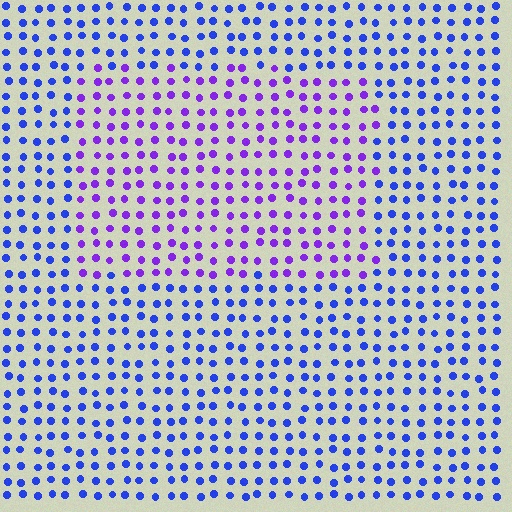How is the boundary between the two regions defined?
The boundary is defined purely by a slight shift in hue (about 39 degrees). Spacing, size, and orientation are identical on both sides.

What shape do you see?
I see a rectangle.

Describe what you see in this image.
The image is filled with small blue elements in a uniform arrangement. A rectangle-shaped region is visible where the elements are tinted to a slightly different hue, forming a subtle color boundary.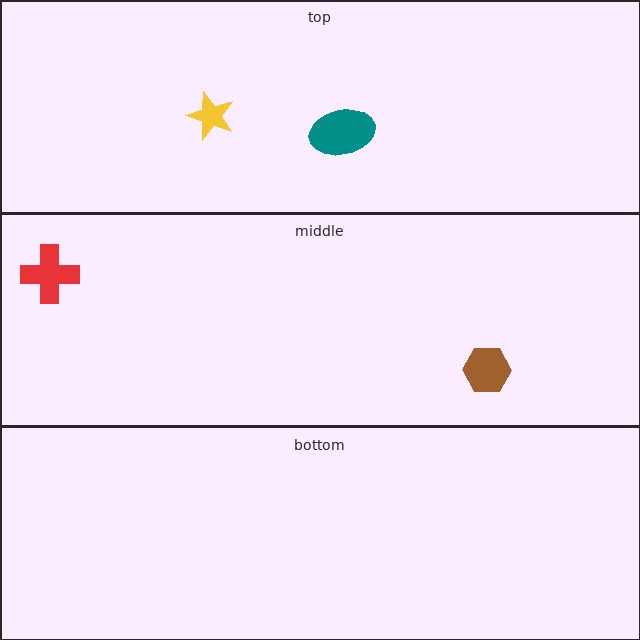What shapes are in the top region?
The yellow star, the teal ellipse.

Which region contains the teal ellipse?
The top region.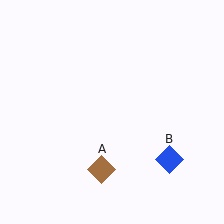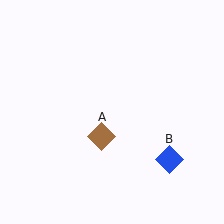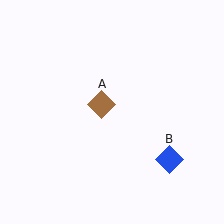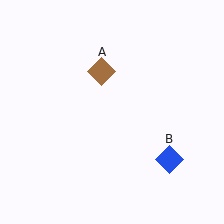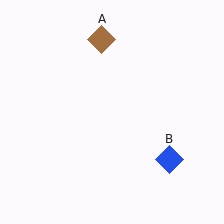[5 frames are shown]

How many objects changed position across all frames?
1 object changed position: brown diamond (object A).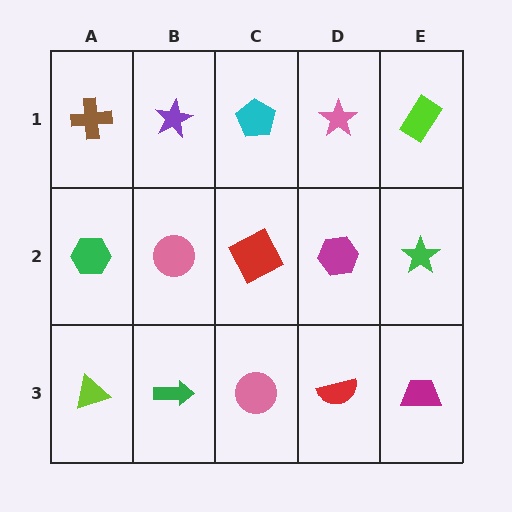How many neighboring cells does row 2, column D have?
4.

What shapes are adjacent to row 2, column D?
A pink star (row 1, column D), a red semicircle (row 3, column D), a red square (row 2, column C), a green star (row 2, column E).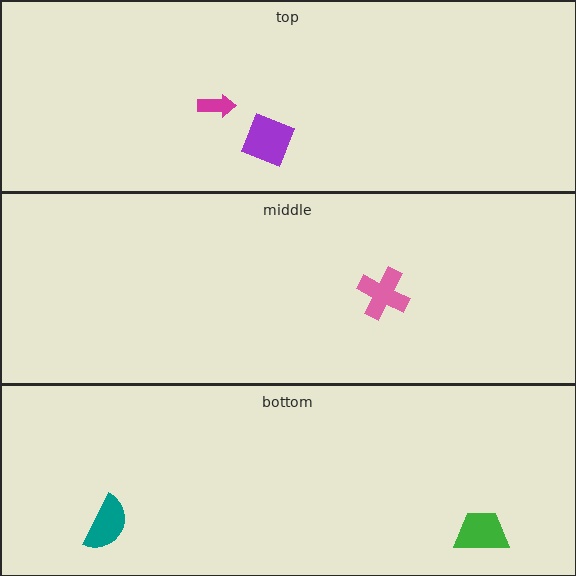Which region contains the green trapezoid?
The bottom region.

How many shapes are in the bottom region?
2.